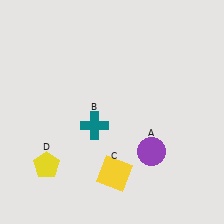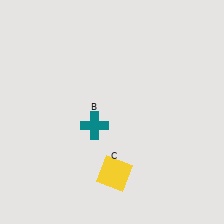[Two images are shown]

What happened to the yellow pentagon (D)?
The yellow pentagon (D) was removed in Image 2. It was in the bottom-left area of Image 1.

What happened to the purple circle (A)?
The purple circle (A) was removed in Image 2. It was in the bottom-right area of Image 1.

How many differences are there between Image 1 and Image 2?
There are 2 differences between the two images.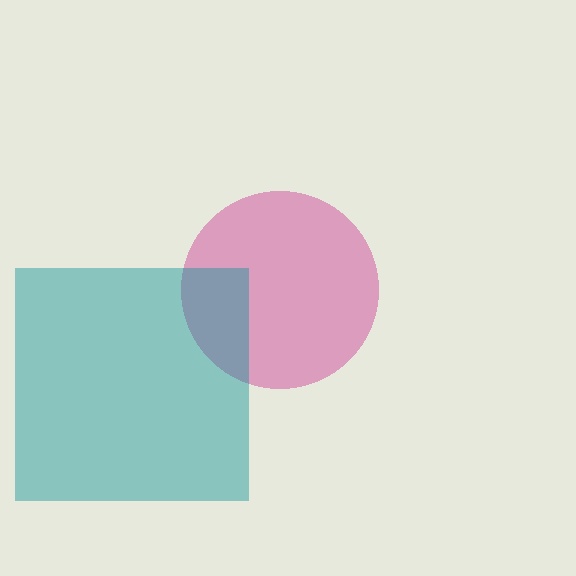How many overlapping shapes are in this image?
There are 2 overlapping shapes in the image.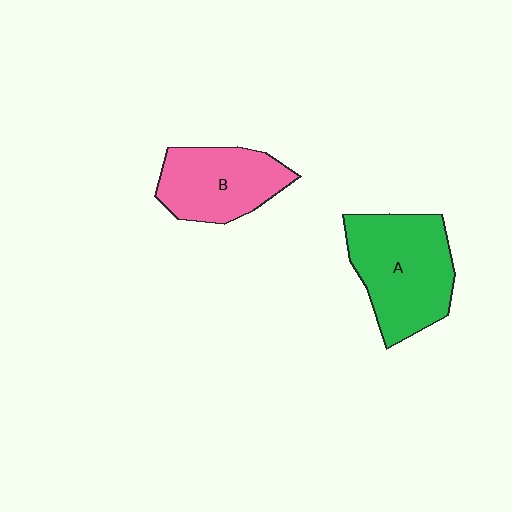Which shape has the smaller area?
Shape B (pink).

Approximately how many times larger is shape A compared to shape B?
Approximately 1.3 times.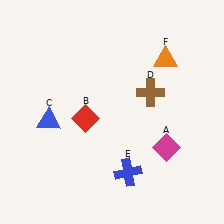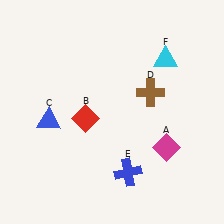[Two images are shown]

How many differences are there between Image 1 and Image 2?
There is 1 difference between the two images.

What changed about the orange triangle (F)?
In Image 1, F is orange. In Image 2, it changed to cyan.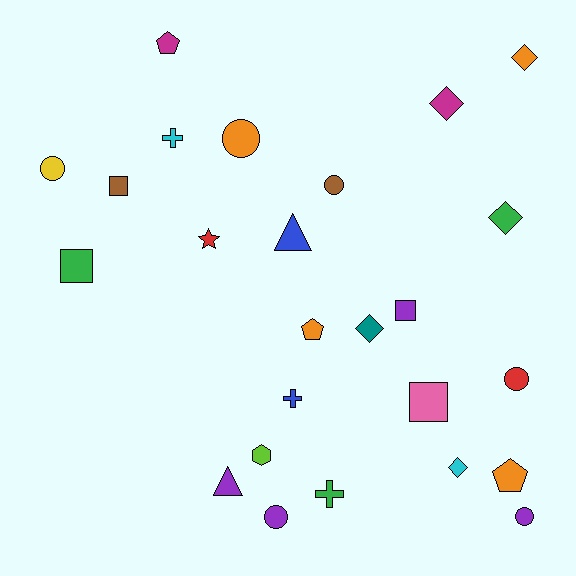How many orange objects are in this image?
There are 4 orange objects.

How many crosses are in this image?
There are 3 crosses.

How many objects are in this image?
There are 25 objects.